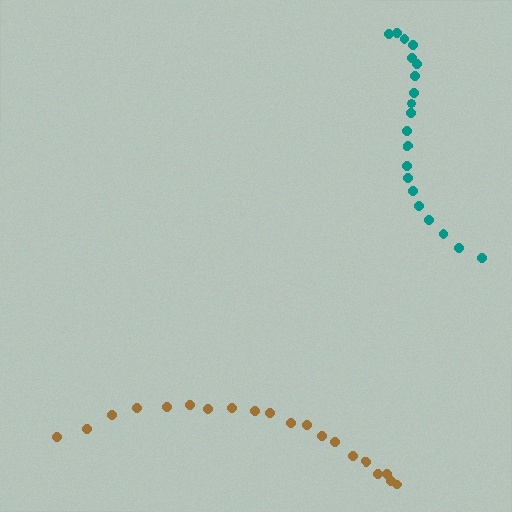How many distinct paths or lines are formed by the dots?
There are 2 distinct paths.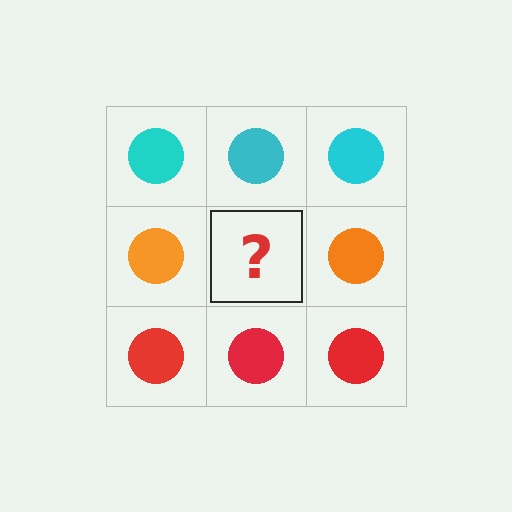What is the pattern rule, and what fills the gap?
The rule is that each row has a consistent color. The gap should be filled with an orange circle.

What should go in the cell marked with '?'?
The missing cell should contain an orange circle.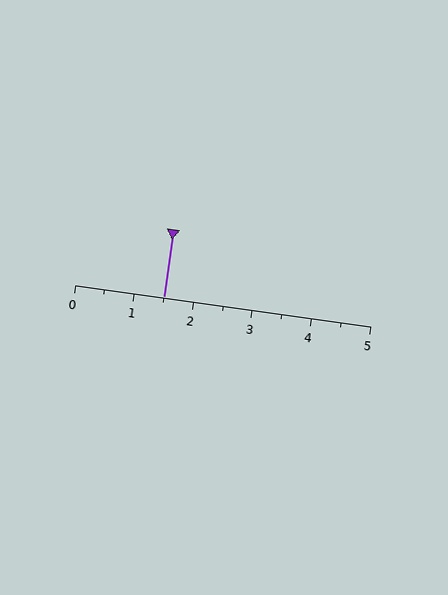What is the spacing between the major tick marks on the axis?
The major ticks are spaced 1 apart.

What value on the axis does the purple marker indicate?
The marker indicates approximately 1.5.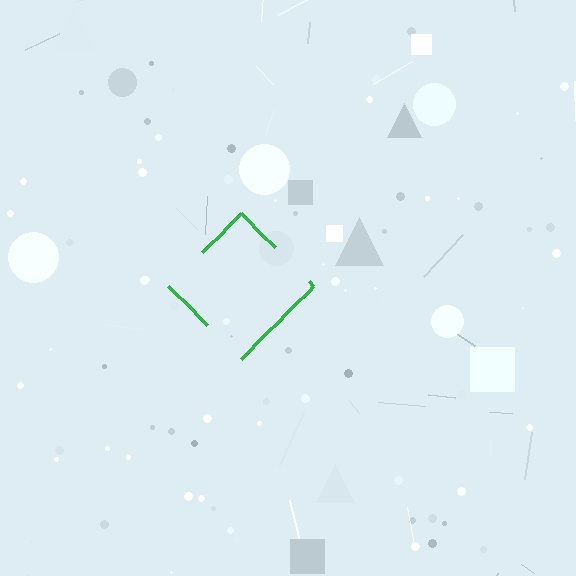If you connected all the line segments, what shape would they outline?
They would outline a diamond.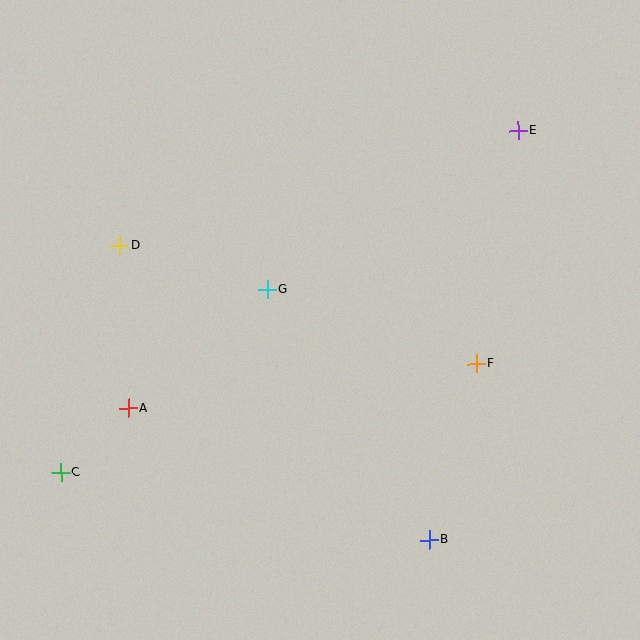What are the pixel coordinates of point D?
Point D is at (120, 245).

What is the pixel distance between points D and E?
The distance between D and E is 414 pixels.